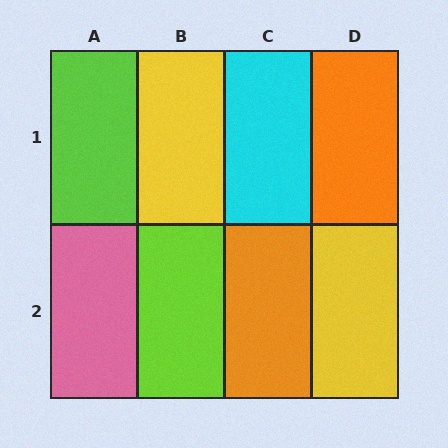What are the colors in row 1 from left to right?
Lime, yellow, cyan, orange.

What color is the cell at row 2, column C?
Orange.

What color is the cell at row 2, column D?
Yellow.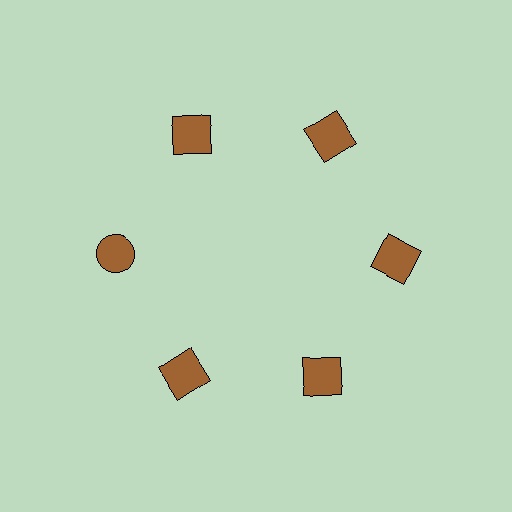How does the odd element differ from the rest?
It has a different shape: circle instead of square.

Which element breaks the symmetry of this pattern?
The brown circle at roughly the 9 o'clock position breaks the symmetry. All other shapes are brown squares.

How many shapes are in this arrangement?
There are 6 shapes arranged in a ring pattern.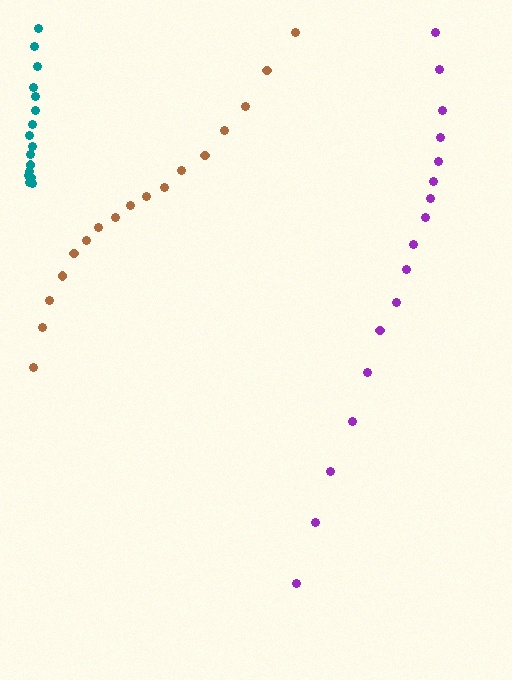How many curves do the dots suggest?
There are 3 distinct paths.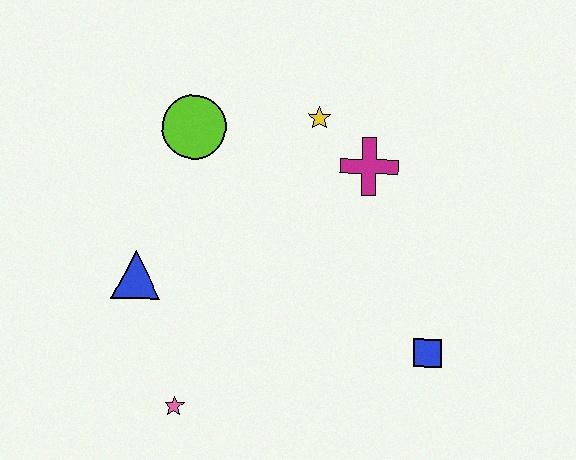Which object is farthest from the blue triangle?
The blue square is farthest from the blue triangle.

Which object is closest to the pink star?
The blue triangle is closest to the pink star.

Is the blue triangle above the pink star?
Yes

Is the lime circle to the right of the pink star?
Yes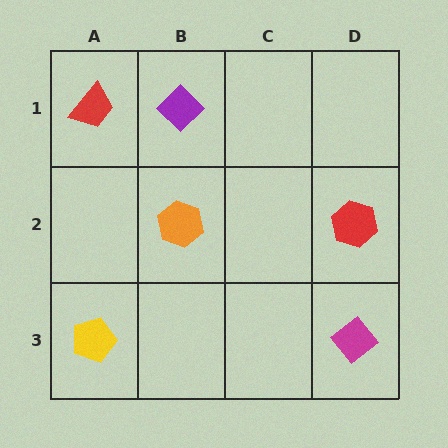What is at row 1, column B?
A purple diamond.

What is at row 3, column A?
A yellow pentagon.